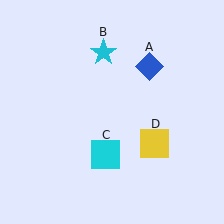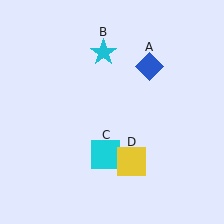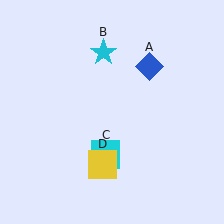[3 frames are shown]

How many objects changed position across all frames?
1 object changed position: yellow square (object D).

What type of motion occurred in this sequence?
The yellow square (object D) rotated clockwise around the center of the scene.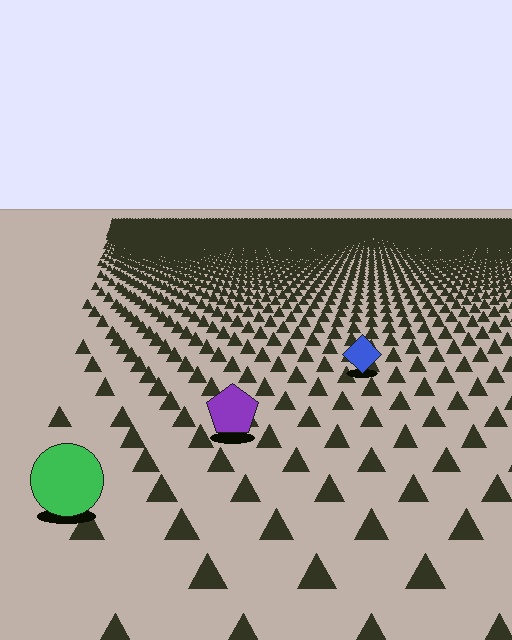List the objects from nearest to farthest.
From nearest to farthest: the green circle, the purple pentagon, the blue diamond.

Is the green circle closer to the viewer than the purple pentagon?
Yes. The green circle is closer — you can tell from the texture gradient: the ground texture is coarser near it.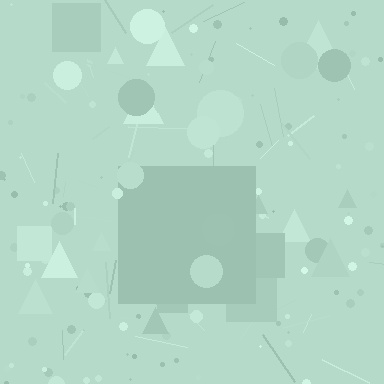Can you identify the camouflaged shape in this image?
The camouflaged shape is a square.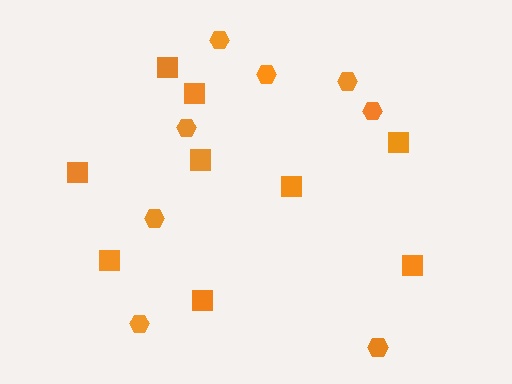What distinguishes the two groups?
There are 2 groups: one group of hexagons (8) and one group of squares (9).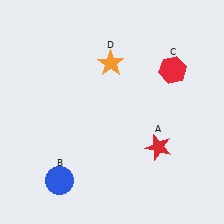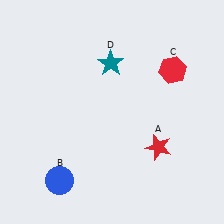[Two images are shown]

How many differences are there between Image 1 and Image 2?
There is 1 difference between the two images.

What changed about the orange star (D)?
In Image 1, D is orange. In Image 2, it changed to teal.